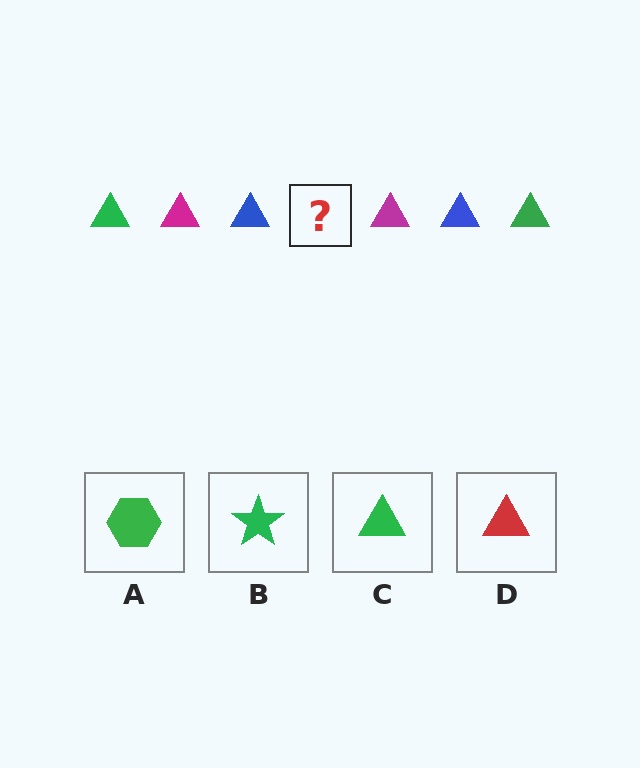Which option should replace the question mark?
Option C.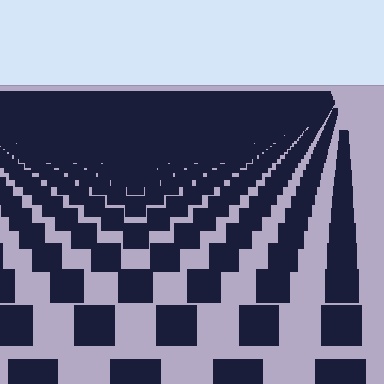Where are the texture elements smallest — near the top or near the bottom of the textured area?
Near the top.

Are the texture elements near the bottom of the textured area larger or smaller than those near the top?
Larger. Near the bottom, elements are closer to the viewer and appear at a bigger on-screen size.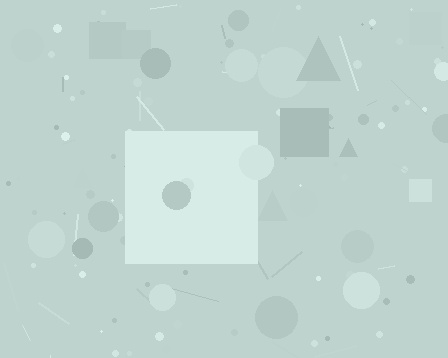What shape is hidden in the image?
A square is hidden in the image.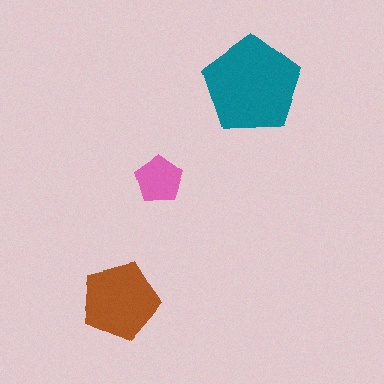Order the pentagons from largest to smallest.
the teal one, the brown one, the pink one.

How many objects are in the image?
There are 3 objects in the image.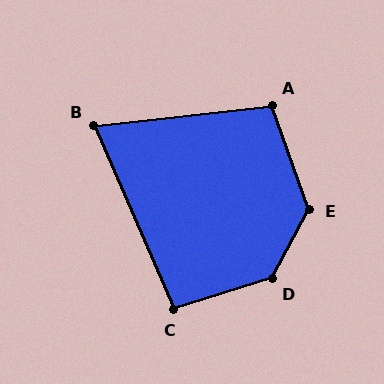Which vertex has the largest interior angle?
D, at approximately 135 degrees.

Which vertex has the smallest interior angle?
B, at approximately 73 degrees.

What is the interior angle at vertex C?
Approximately 96 degrees (obtuse).